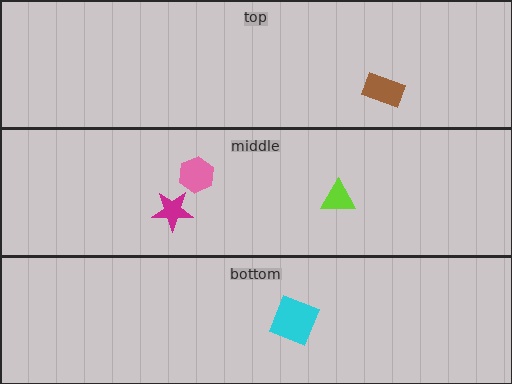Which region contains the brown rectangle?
The top region.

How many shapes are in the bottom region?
1.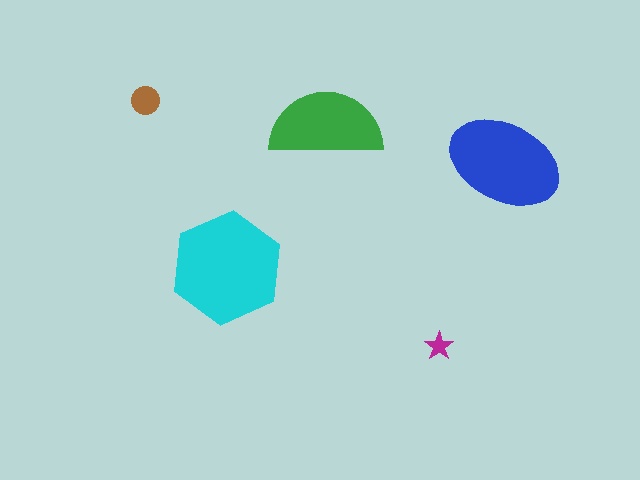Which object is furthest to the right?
The blue ellipse is rightmost.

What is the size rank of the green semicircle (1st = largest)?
3rd.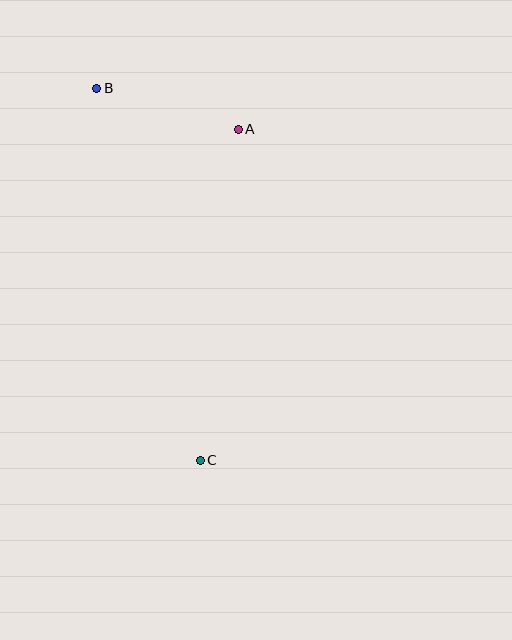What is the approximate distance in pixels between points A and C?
The distance between A and C is approximately 333 pixels.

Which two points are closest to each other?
Points A and B are closest to each other.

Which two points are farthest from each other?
Points B and C are farthest from each other.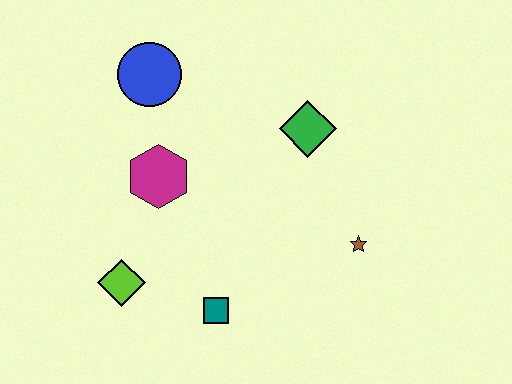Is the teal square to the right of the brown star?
No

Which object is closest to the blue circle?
The magenta hexagon is closest to the blue circle.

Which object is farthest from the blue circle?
The brown star is farthest from the blue circle.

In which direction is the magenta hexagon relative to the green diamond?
The magenta hexagon is to the left of the green diamond.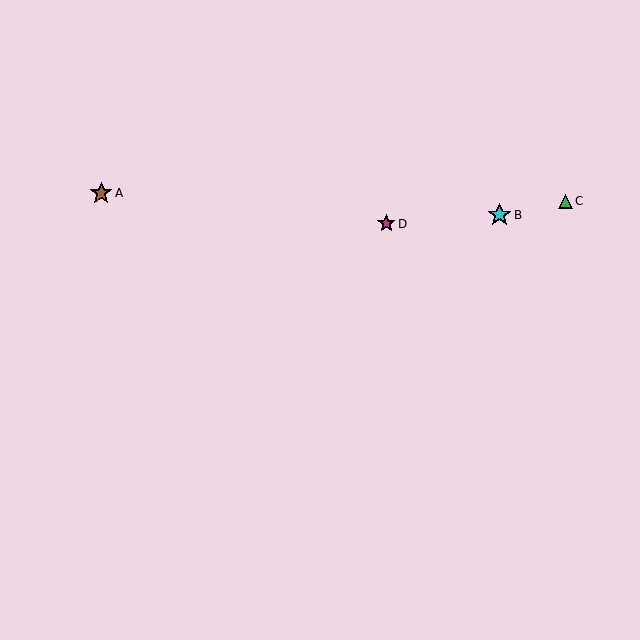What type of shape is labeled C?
Shape C is a green triangle.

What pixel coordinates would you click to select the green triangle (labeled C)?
Click at (566, 201) to select the green triangle C.